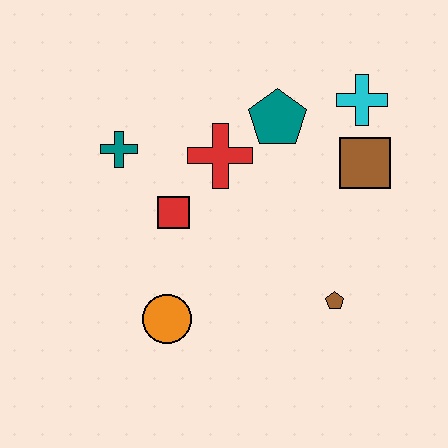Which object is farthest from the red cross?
The brown pentagon is farthest from the red cross.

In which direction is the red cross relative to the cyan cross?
The red cross is to the left of the cyan cross.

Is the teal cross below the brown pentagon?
No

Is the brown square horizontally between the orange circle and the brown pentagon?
No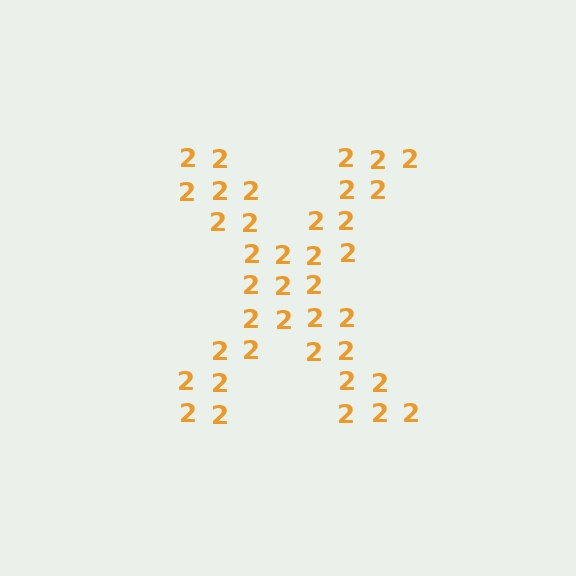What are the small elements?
The small elements are digit 2's.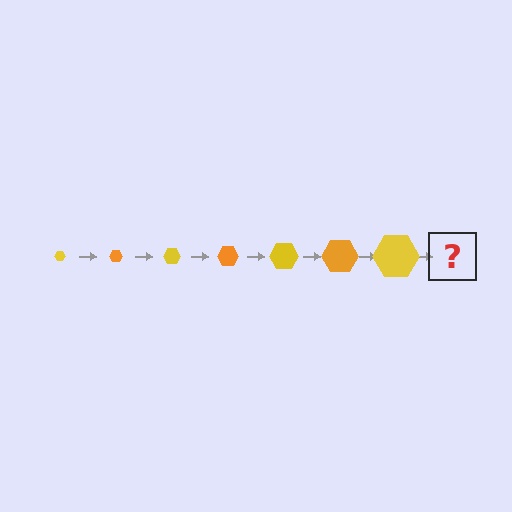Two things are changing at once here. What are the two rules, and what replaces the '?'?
The two rules are that the hexagon grows larger each step and the color cycles through yellow and orange. The '?' should be an orange hexagon, larger than the previous one.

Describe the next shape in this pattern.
It should be an orange hexagon, larger than the previous one.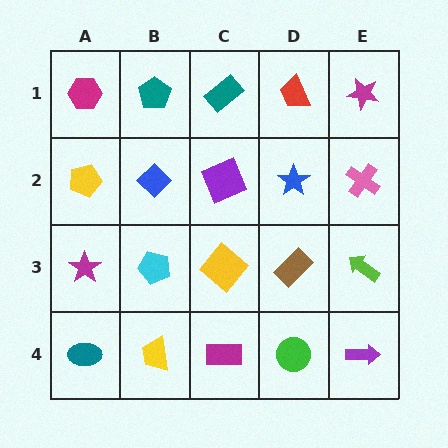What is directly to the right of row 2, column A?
A blue diamond.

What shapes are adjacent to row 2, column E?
A magenta star (row 1, column E), a lime arrow (row 3, column E), a blue star (row 2, column D).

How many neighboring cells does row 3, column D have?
4.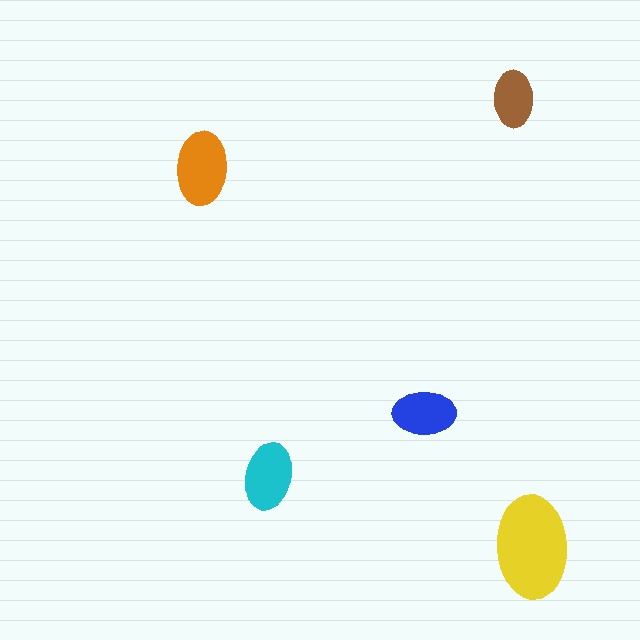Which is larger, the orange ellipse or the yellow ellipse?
The yellow one.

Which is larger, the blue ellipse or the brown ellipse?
The blue one.